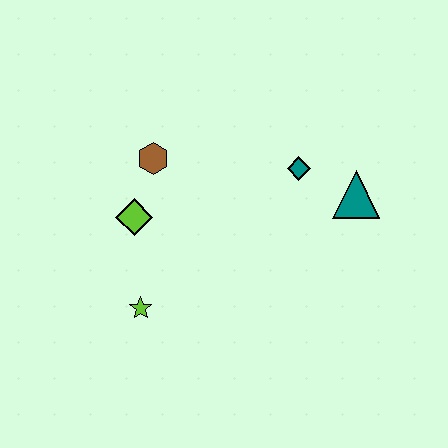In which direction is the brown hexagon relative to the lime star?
The brown hexagon is above the lime star.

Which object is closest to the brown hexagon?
The lime diamond is closest to the brown hexagon.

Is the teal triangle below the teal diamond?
Yes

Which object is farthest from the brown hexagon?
The teal triangle is farthest from the brown hexagon.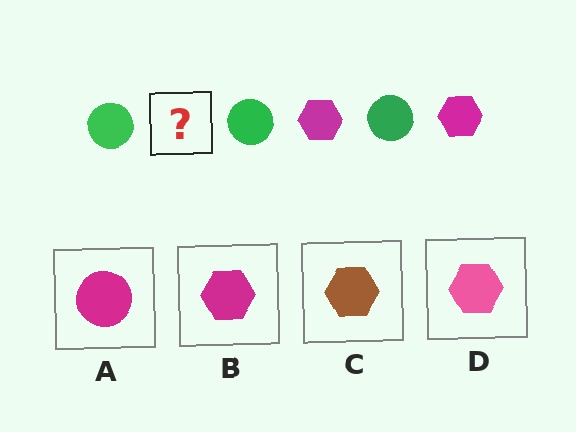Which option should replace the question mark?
Option B.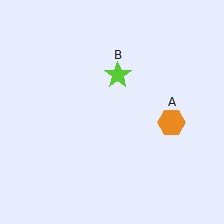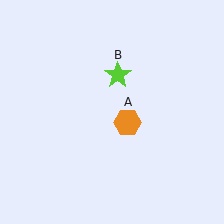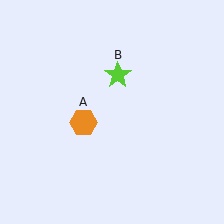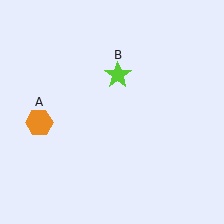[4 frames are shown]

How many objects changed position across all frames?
1 object changed position: orange hexagon (object A).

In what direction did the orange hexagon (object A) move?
The orange hexagon (object A) moved left.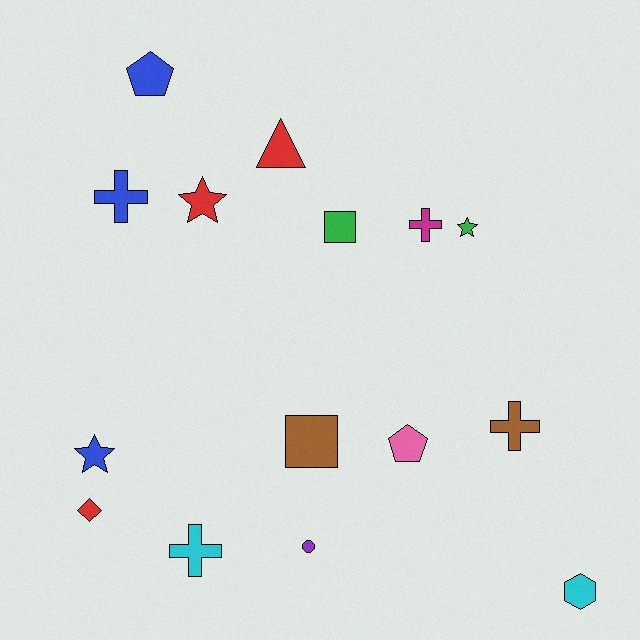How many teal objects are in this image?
There are no teal objects.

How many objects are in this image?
There are 15 objects.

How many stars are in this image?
There are 3 stars.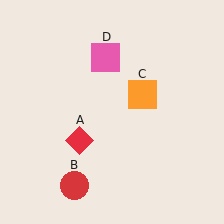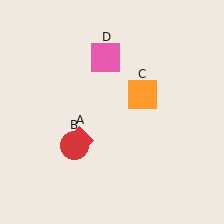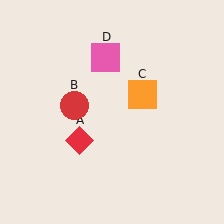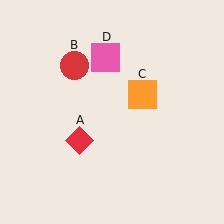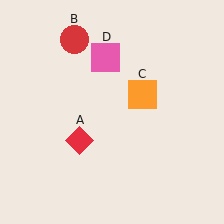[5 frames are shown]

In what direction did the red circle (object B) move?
The red circle (object B) moved up.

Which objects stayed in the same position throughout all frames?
Red diamond (object A) and orange square (object C) and pink square (object D) remained stationary.